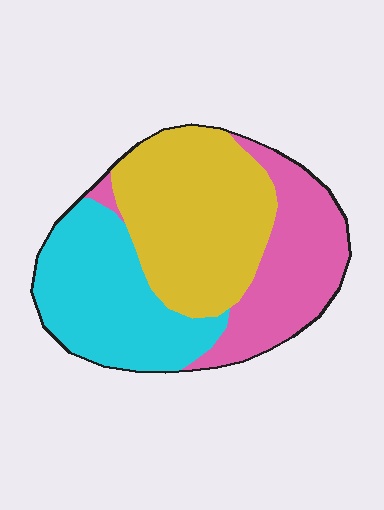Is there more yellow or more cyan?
Yellow.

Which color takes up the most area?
Yellow, at roughly 40%.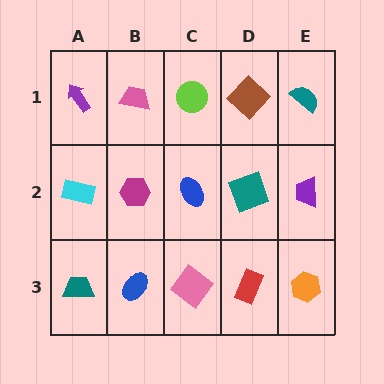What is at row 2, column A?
A cyan rectangle.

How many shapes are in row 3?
5 shapes.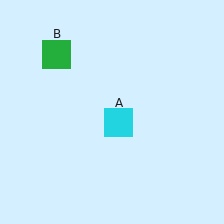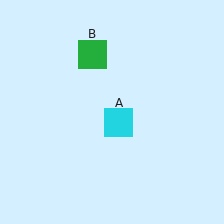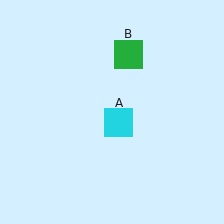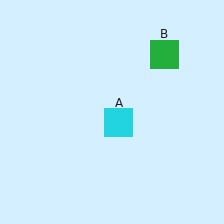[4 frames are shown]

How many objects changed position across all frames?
1 object changed position: green square (object B).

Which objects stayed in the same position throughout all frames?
Cyan square (object A) remained stationary.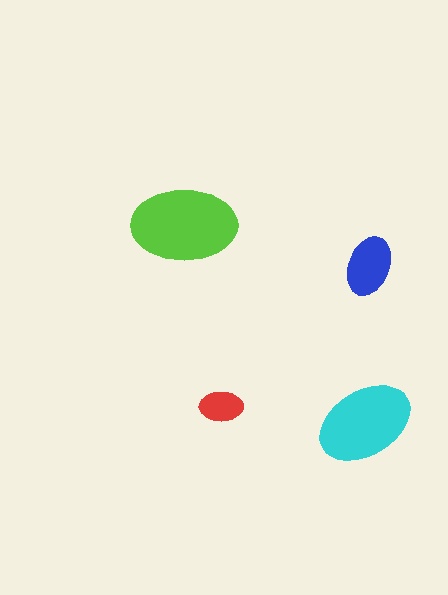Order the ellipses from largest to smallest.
the lime one, the cyan one, the blue one, the red one.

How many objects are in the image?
There are 4 objects in the image.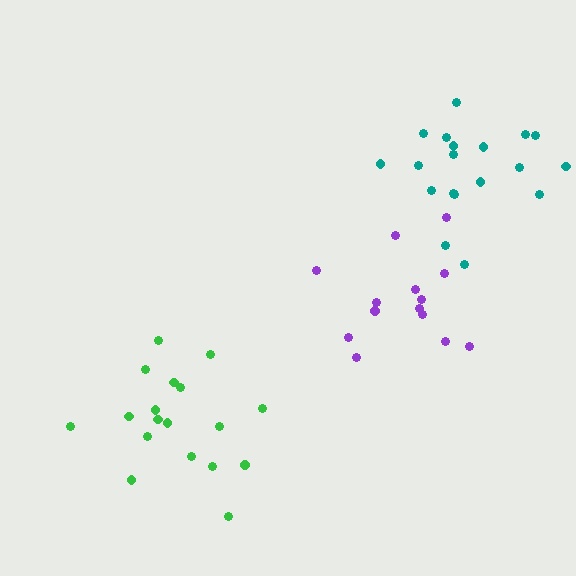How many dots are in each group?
Group 1: 14 dots, Group 2: 18 dots, Group 3: 19 dots (51 total).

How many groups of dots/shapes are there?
There are 3 groups.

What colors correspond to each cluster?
The clusters are colored: purple, green, teal.